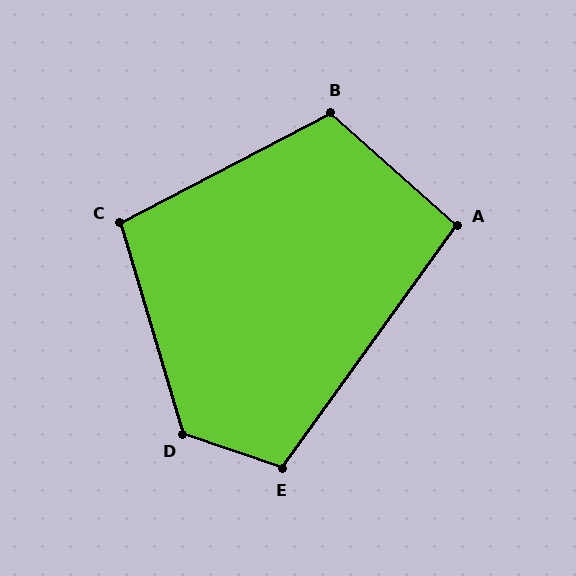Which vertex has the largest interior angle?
D, at approximately 125 degrees.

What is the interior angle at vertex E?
Approximately 107 degrees (obtuse).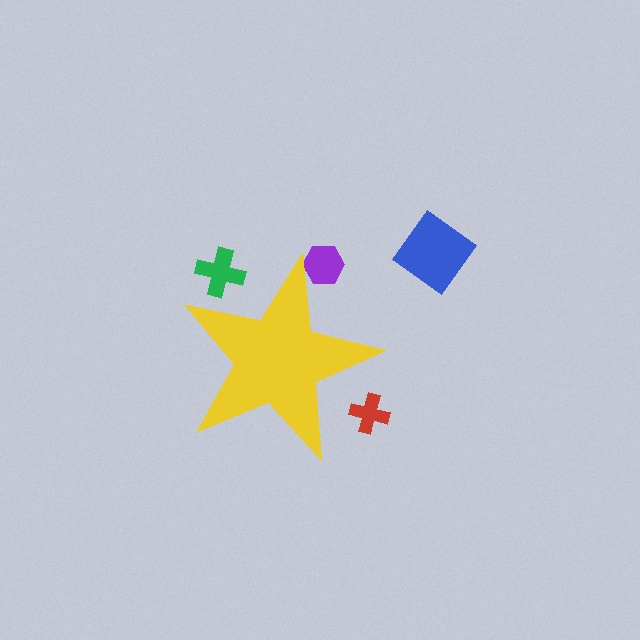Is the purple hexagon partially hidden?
Yes, the purple hexagon is partially hidden behind the yellow star.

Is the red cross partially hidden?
Yes, the red cross is partially hidden behind the yellow star.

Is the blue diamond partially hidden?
No, the blue diamond is fully visible.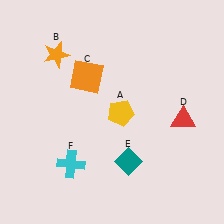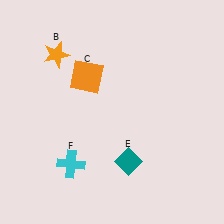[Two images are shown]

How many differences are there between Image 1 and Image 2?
There are 2 differences between the two images.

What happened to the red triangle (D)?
The red triangle (D) was removed in Image 2. It was in the bottom-right area of Image 1.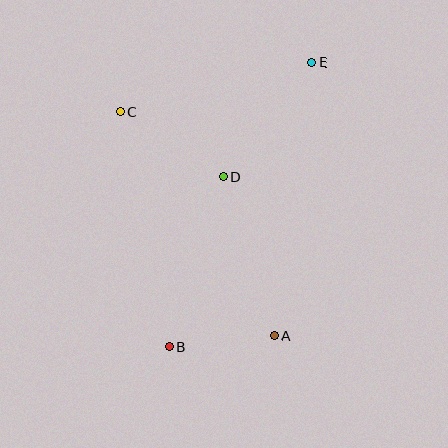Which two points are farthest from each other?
Points B and E are farthest from each other.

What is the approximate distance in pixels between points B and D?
The distance between B and D is approximately 178 pixels.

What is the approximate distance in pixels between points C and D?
The distance between C and D is approximately 122 pixels.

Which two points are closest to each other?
Points A and B are closest to each other.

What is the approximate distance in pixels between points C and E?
The distance between C and E is approximately 198 pixels.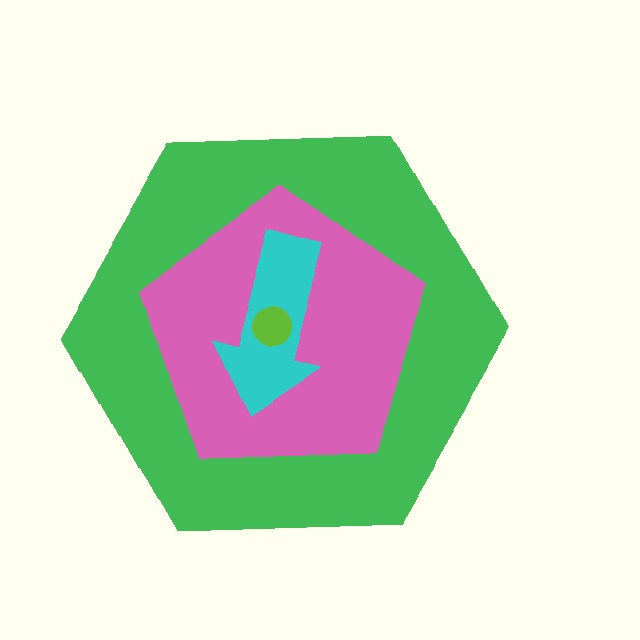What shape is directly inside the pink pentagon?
The cyan arrow.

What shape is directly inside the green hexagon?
The pink pentagon.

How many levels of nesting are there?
4.